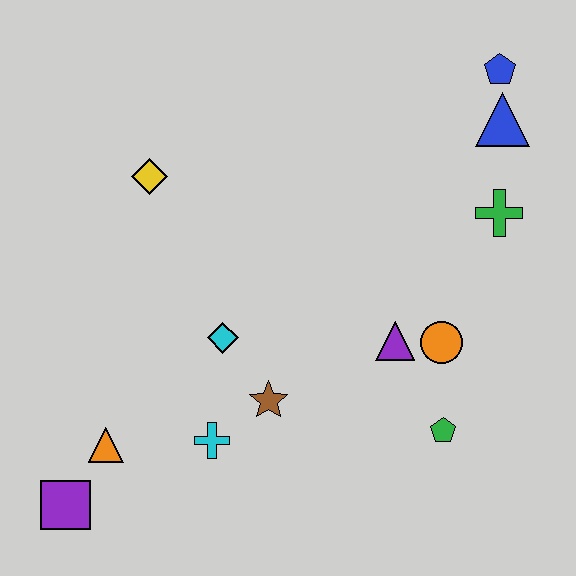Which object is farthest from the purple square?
The blue pentagon is farthest from the purple square.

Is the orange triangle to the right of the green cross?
No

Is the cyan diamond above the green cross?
No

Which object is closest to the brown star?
The cyan cross is closest to the brown star.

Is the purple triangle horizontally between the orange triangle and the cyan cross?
No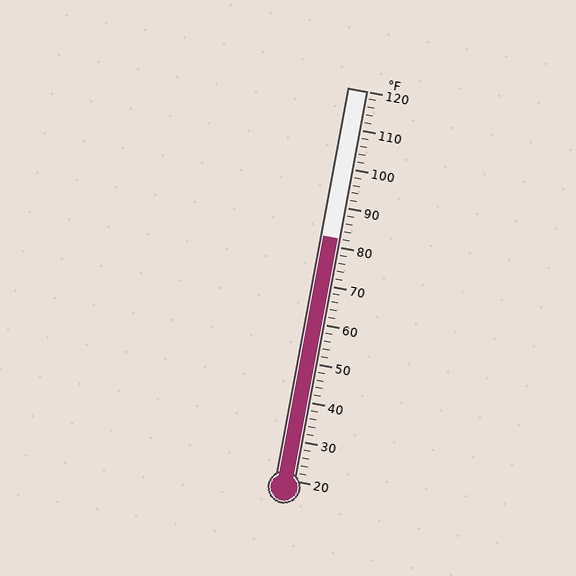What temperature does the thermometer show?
The thermometer shows approximately 82°F.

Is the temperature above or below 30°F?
The temperature is above 30°F.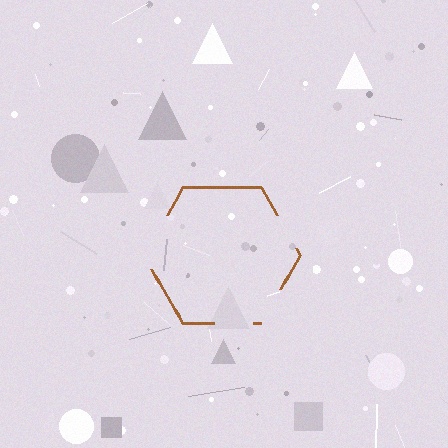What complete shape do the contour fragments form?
The contour fragments form a hexagon.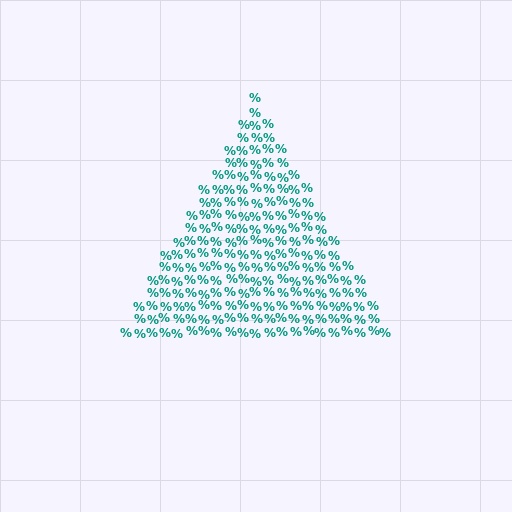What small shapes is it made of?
It is made of small percent signs.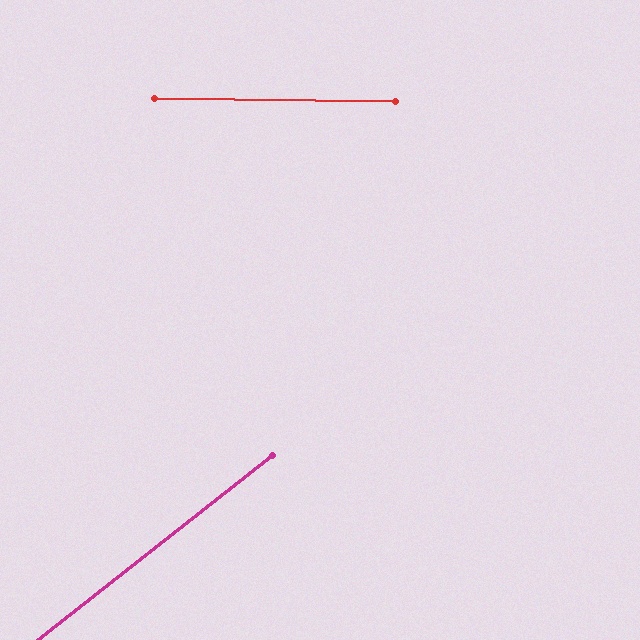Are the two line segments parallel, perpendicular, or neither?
Neither parallel nor perpendicular — they differ by about 39°.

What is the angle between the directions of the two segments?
Approximately 39 degrees.